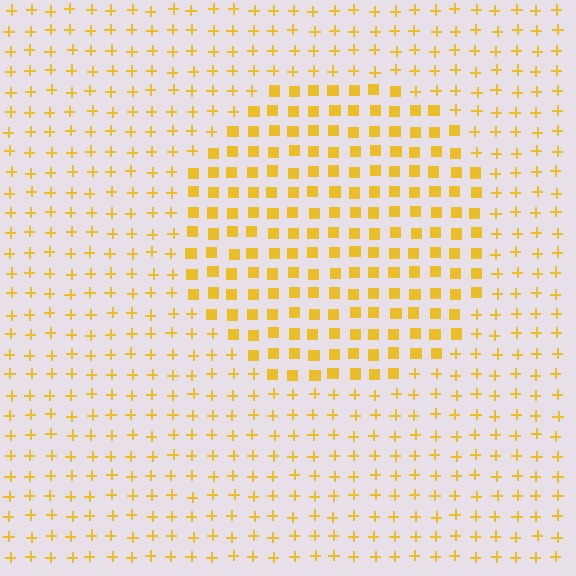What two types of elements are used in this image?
The image uses squares inside the circle region and plus signs outside it.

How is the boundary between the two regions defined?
The boundary is defined by a change in element shape: squares inside vs. plus signs outside. All elements share the same color and spacing.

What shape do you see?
I see a circle.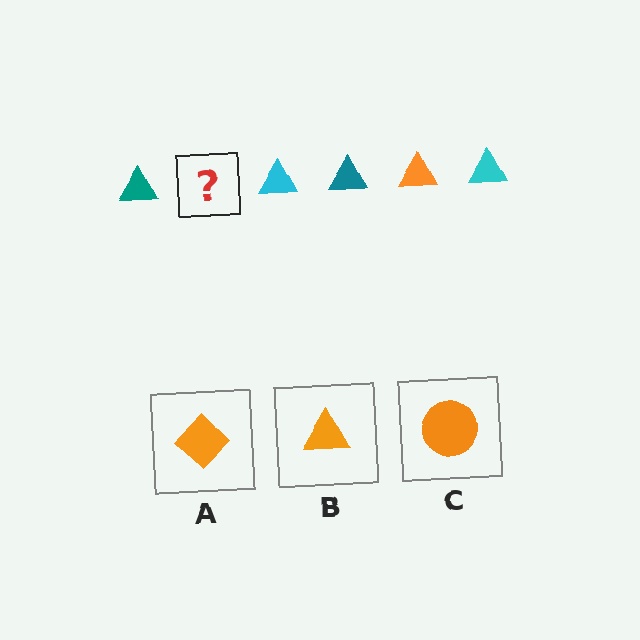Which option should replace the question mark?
Option B.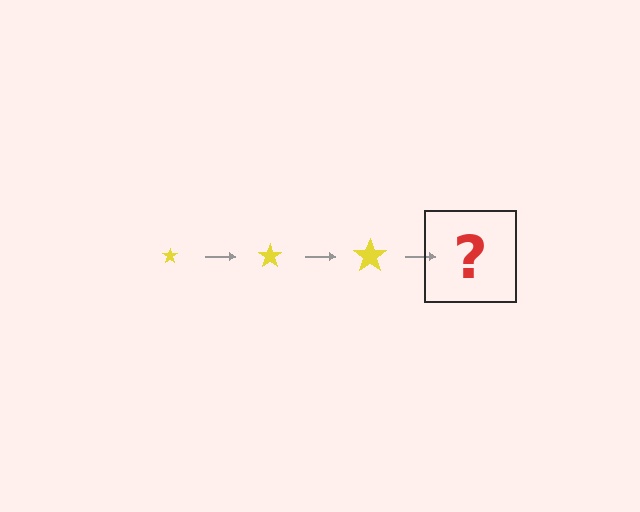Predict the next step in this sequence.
The next step is a yellow star, larger than the previous one.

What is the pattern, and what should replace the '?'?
The pattern is that the star gets progressively larger each step. The '?' should be a yellow star, larger than the previous one.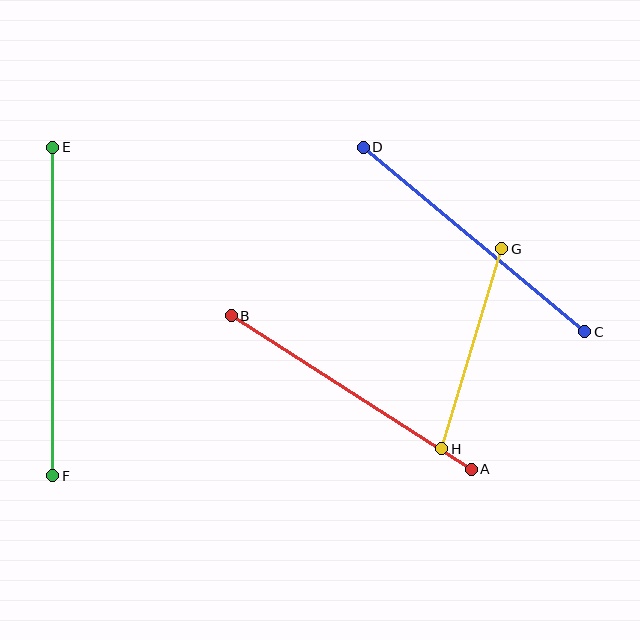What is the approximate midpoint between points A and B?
The midpoint is at approximately (351, 392) pixels.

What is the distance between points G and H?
The distance is approximately 209 pixels.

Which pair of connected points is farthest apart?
Points E and F are farthest apart.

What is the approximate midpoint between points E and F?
The midpoint is at approximately (53, 312) pixels.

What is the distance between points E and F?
The distance is approximately 329 pixels.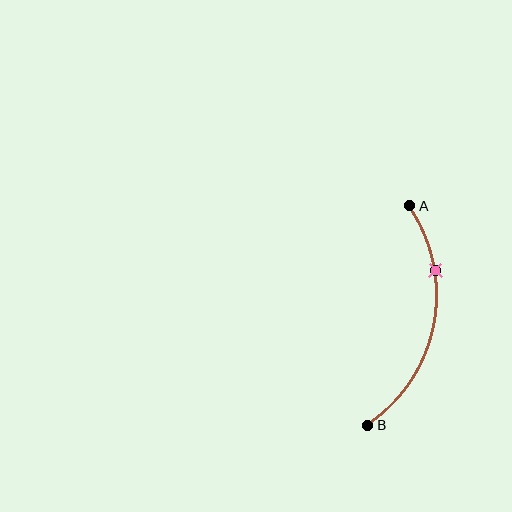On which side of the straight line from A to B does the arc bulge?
The arc bulges to the right of the straight line connecting A and B.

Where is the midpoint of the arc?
The arc midpoint is the point on the curve farthest from the straight line joining A and B. It sits to the right of that line.